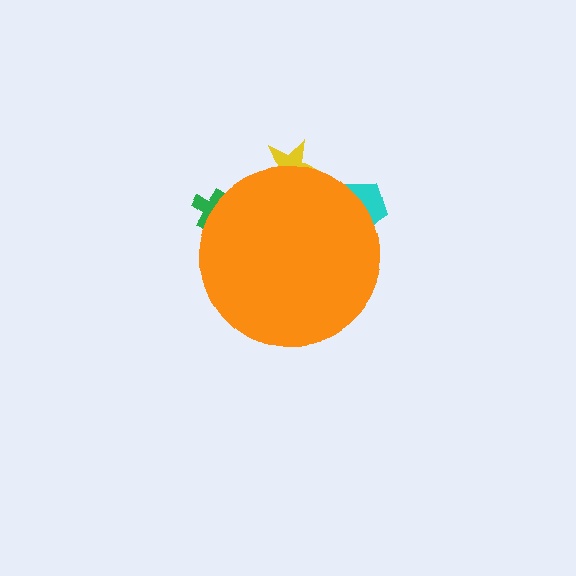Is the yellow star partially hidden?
Yes, the yellow star is partially hidden behind the orange circle.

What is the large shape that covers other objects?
An orange circle.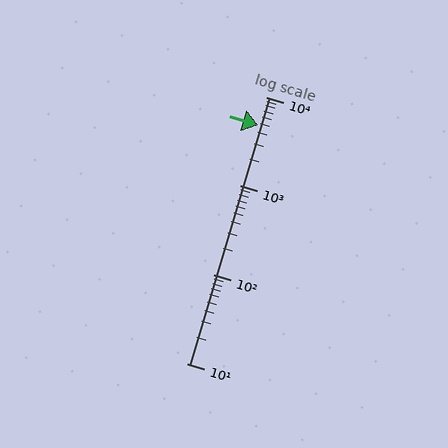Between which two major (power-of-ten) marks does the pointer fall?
The pointer is between 1000 and 10000.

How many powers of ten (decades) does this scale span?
The scale spans 3 decades, from 10 to 10000.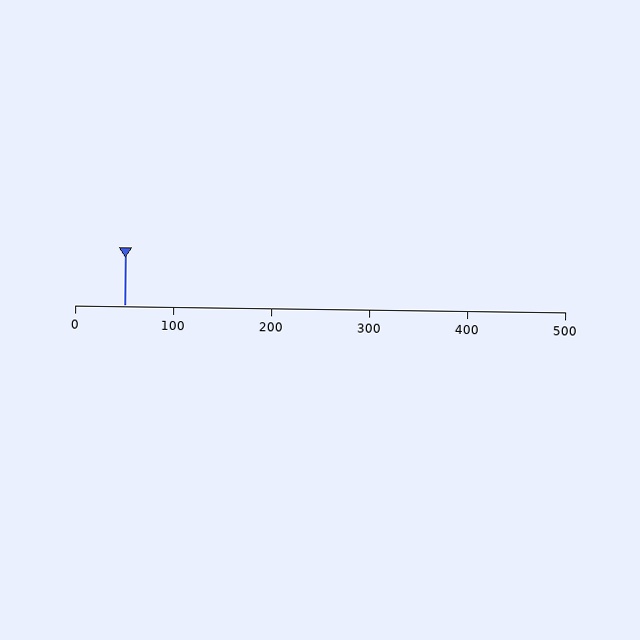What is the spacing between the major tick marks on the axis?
The major ticks are spaced 100 apart.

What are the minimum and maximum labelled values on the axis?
The axis runs from 0 to 500.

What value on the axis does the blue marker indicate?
The marker indicates approximately 50.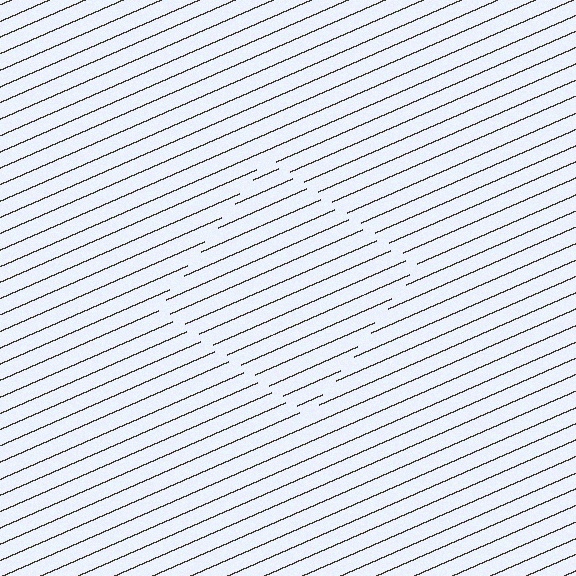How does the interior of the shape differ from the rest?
The interior of the shape contains the same grating, shifted by half a period — the contour is defined by the phase discontinuity where line-ends from the inner and outer gratings abut.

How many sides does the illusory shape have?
4 sides — the line-ends trace a square.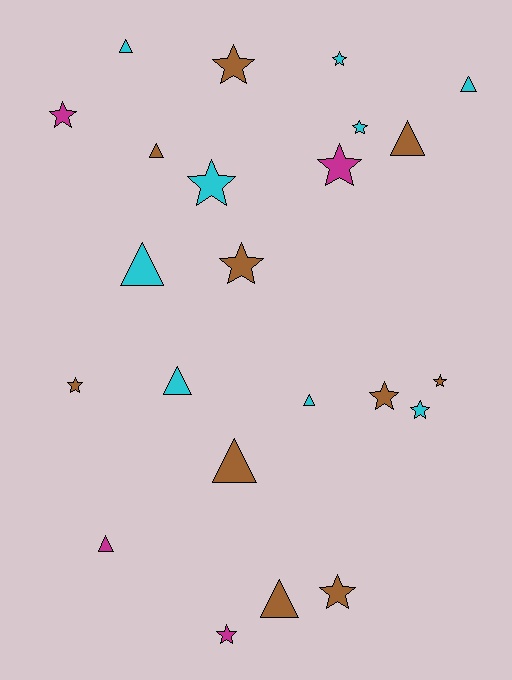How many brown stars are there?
There are 6 brown stars.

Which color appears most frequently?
Brown, with 10 objects.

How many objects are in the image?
There are 23 objects.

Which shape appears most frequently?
Star, with 13 objects.